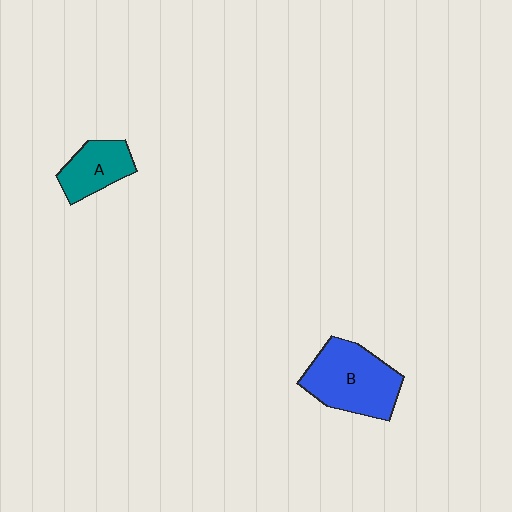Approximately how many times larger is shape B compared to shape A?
Approximately 1.7 times.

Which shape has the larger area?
Shape B (blue).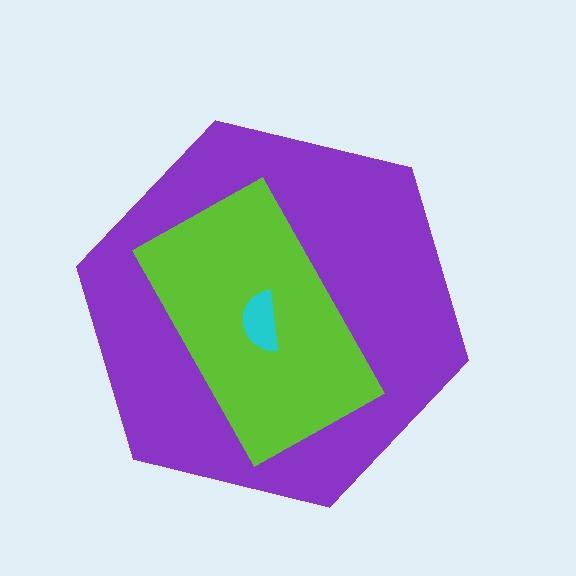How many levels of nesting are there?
3.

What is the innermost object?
The cyan semicircle.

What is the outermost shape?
The purple hexagon.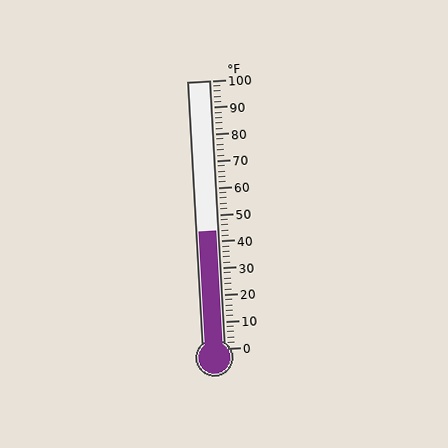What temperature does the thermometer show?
The thermometer shows approximately 44°F.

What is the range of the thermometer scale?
The thermometer scale ranges from 0°F to 100°F.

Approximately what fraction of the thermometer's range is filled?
The thermometer is filled to approximately 45% of its range.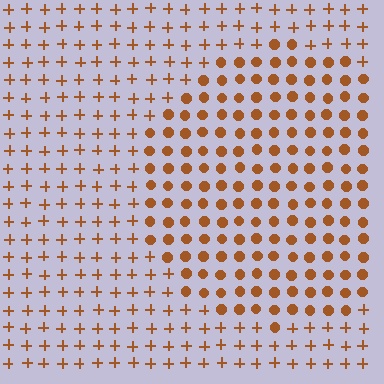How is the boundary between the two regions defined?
The boundary is defined by a change in element shape: circles inside vs. plus signs outside. All elements share the same color and spacing.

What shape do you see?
I see a circle.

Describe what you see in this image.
The image is filled with small brown elements arranged in a uniform grid. A circle-shaped region contains circles, while the surrounding area contains plus signs. The boundary is defined purely by the change in element shape.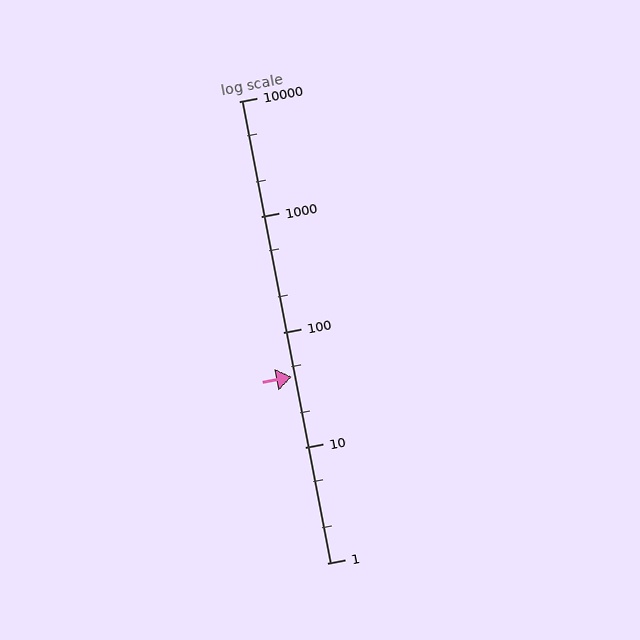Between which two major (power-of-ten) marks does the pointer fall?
The pointer is between 10 and 100.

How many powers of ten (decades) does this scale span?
The scale spans 4 decades, from 1 to 10000.